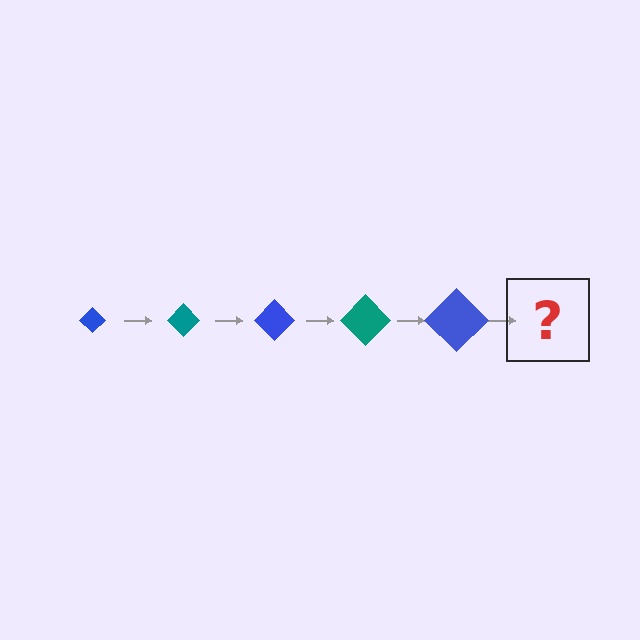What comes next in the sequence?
The next element should be a teal diamond, larger than the previous one.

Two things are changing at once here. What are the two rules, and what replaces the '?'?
The two rules are that the diamond grows larger each step and the color cycles through blue and teal. The '?' should be a teal diamond, larger than the previous one.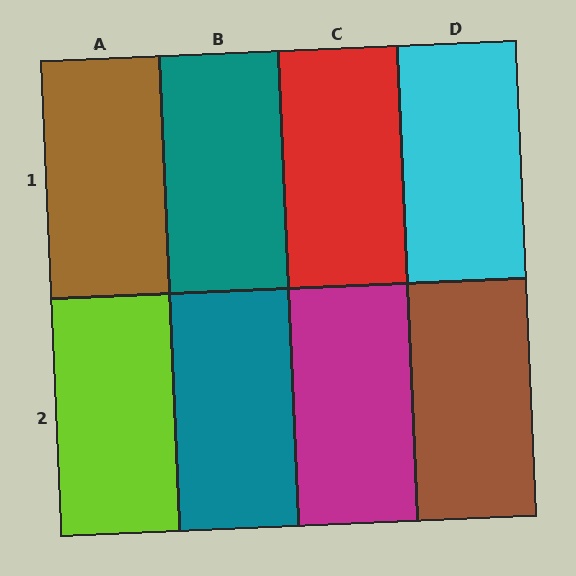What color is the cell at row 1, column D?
Cyan.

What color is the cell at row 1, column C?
Red.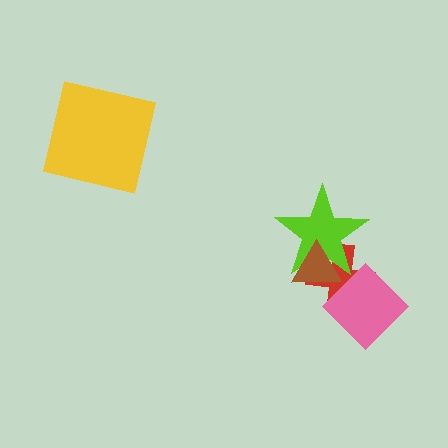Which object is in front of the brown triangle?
The pink diamond is in front of the brown triangle.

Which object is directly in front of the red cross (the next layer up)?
The lime star is directly in front of the red cross.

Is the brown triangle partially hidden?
Yes, it is partially covered by another shape.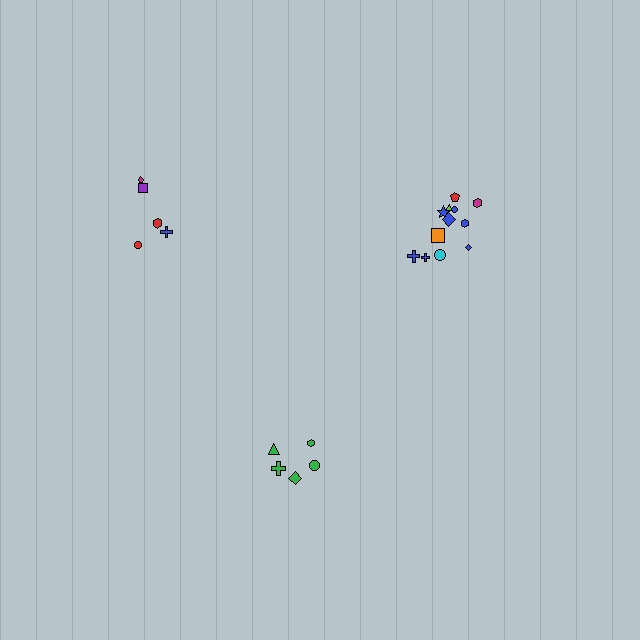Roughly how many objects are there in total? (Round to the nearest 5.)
Roughly 20 objects in total.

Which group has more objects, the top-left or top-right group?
The top-right group.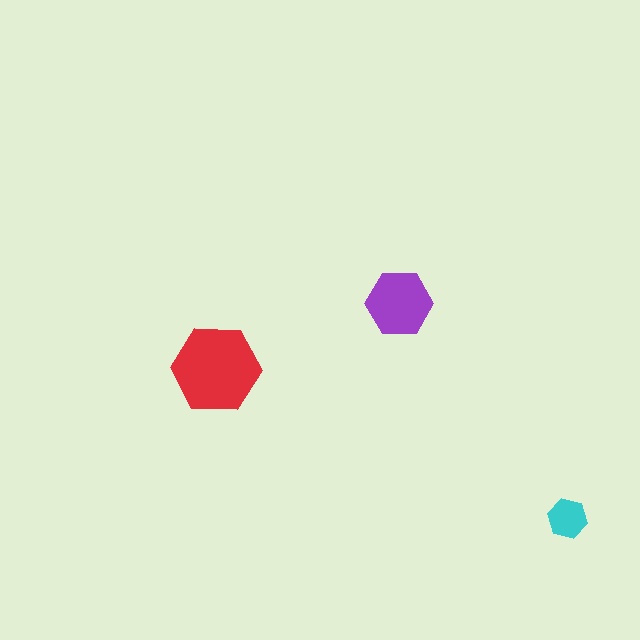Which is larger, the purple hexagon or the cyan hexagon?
The purple one.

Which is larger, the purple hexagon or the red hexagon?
The red one.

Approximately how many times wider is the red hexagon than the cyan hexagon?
About 2 times wider.